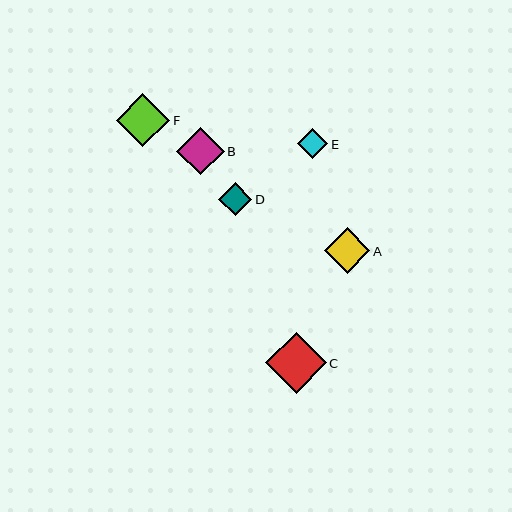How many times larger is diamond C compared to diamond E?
Diamond C is approximately 2.0 times the size of diamond E.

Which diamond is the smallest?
Diamond E is the smallest with a size of approximately 30 pixels.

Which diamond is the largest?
Diamond C is the largest with a size of approximately 61 pixels.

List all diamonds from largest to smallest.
From largest to smallest: C, F, B, A, D, E.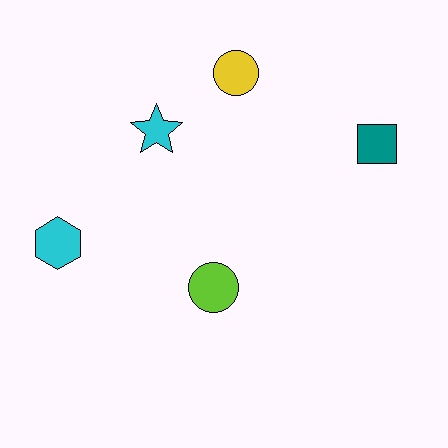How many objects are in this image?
There are 5 objects.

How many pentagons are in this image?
There are no pentagons.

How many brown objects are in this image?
There are no brown objects.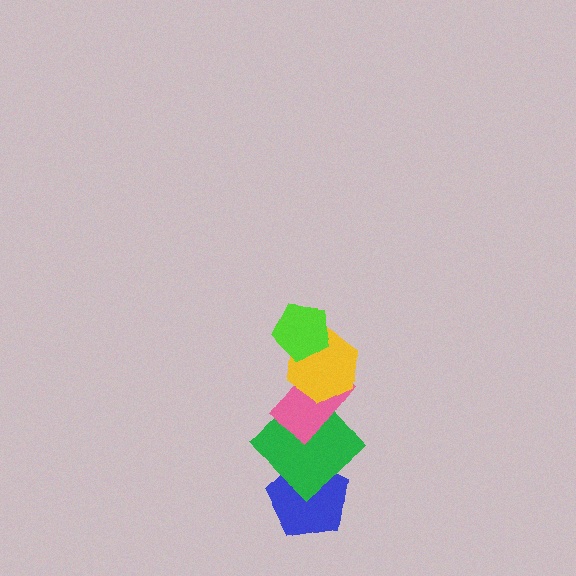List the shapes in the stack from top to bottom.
From top to bottom: the lime pentagon, the yellow hexagon, the pink rectangle, the green diamond, the blue pentagon.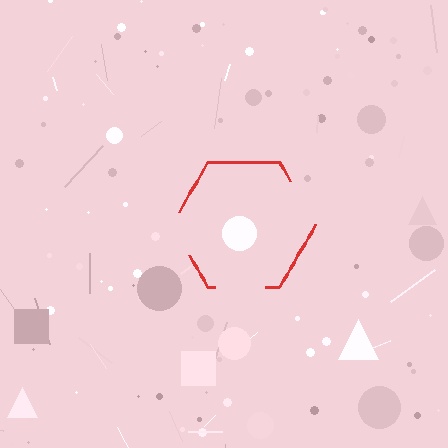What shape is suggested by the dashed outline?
The dashed outline suggests a hexagon.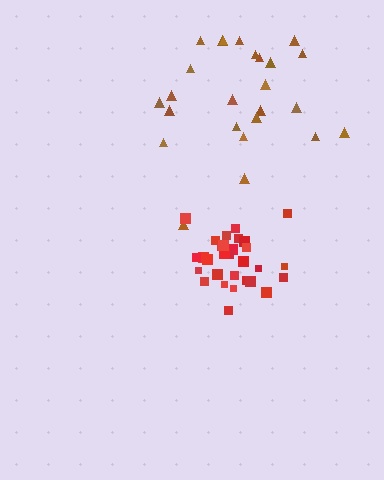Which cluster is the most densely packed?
Red.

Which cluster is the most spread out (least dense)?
Brown.